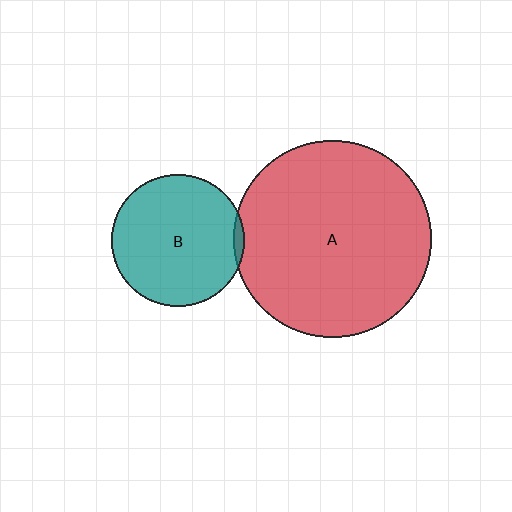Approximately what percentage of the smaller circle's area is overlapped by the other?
Approximately 5%.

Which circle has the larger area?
Circle A (red).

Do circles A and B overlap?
Yes.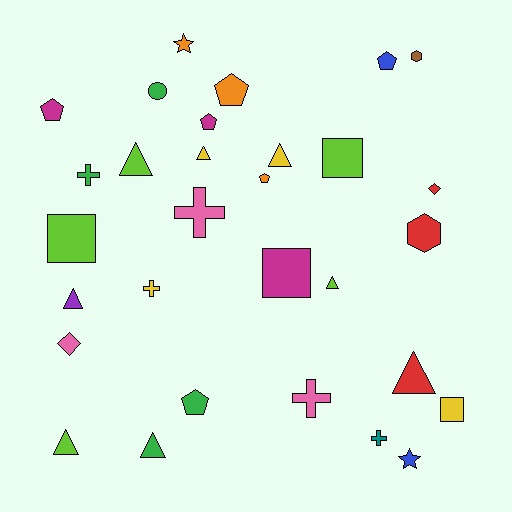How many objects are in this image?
There are 30 objects.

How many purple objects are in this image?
There is 1 purple object.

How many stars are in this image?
There are 2 stars.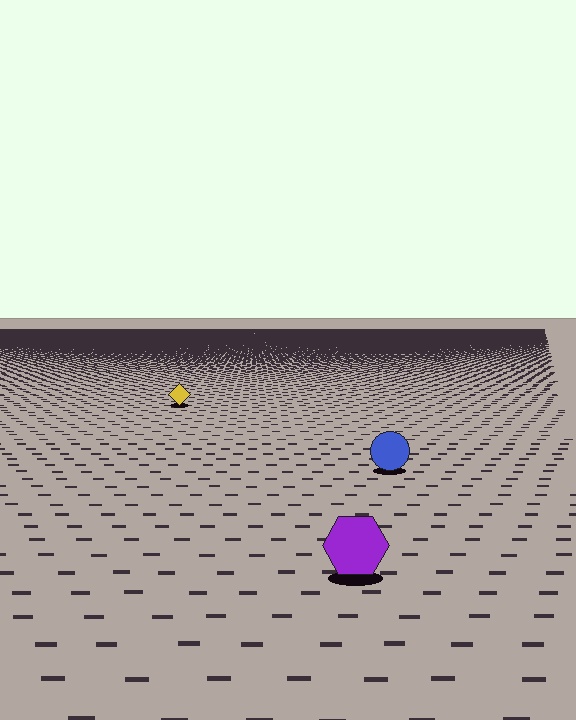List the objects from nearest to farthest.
From nearest to farthest: the purple hexagon, the blue circle, the yellow diamond.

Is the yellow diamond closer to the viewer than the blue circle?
No. The blue circle is closer — you can tell from the texture gradient: the ground texture is coarser near it.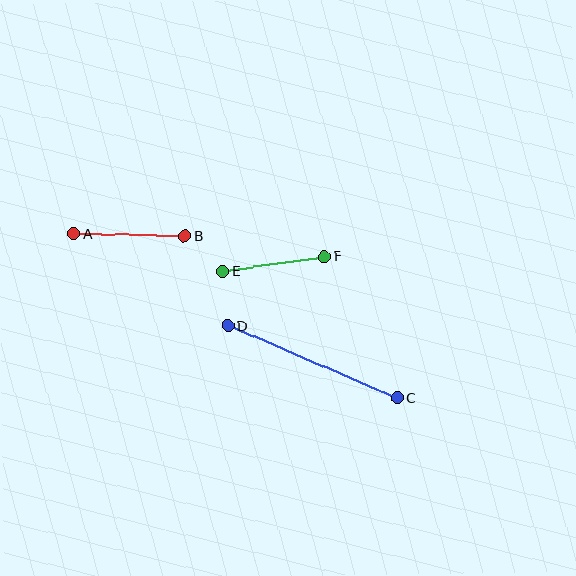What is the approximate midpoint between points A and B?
The midpoint is at approximately (129, 235) pixels.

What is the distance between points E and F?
The distance is approximately 103 pixels.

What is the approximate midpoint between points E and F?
The midpoint is at approximately (273, 264) pixels.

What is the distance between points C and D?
The distance is approximately 184 pixels.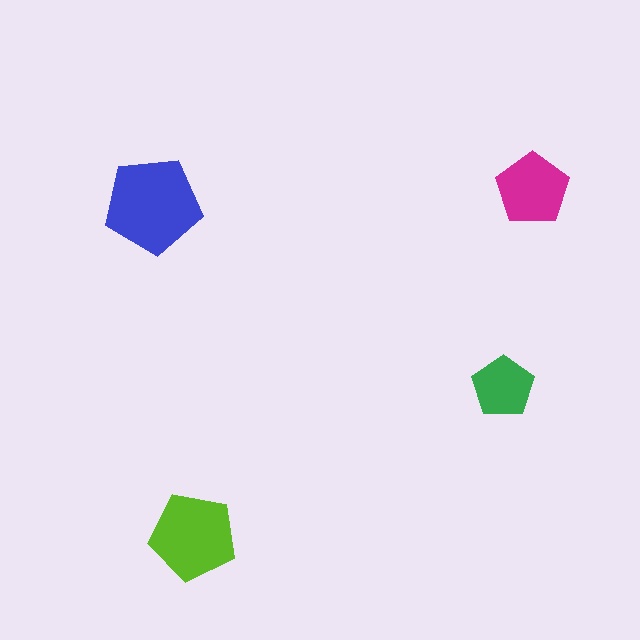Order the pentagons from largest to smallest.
the blue one, the lime one, the magenta one, the green one.